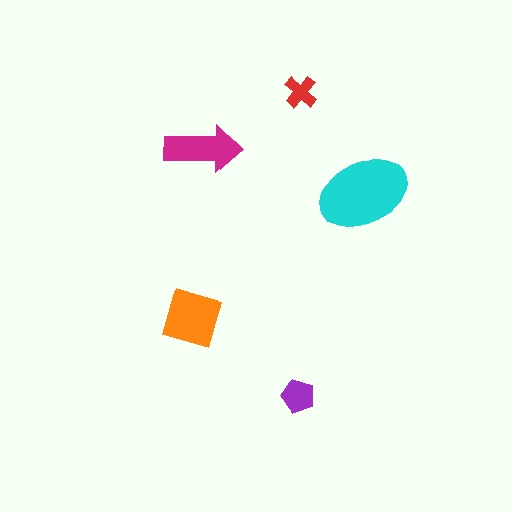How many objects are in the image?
There are 5 objects in the image.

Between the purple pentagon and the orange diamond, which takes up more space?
The orange diamond.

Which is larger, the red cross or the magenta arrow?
The magenta arrow.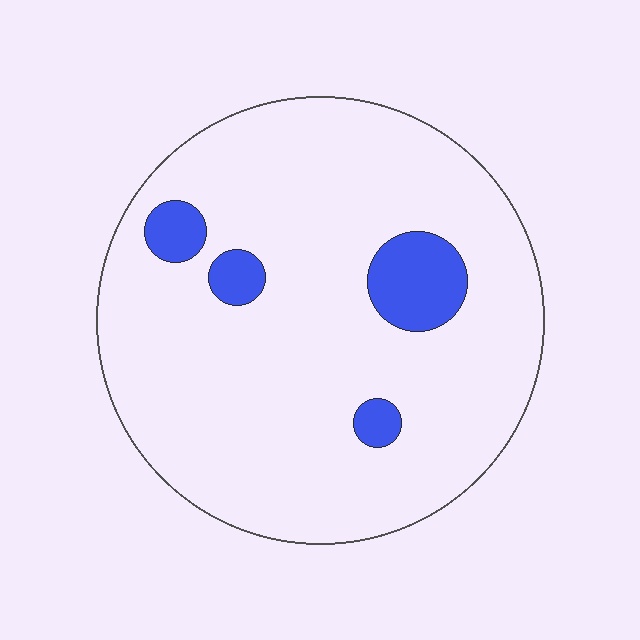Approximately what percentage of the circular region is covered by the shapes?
Approximately 10%.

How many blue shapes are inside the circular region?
4.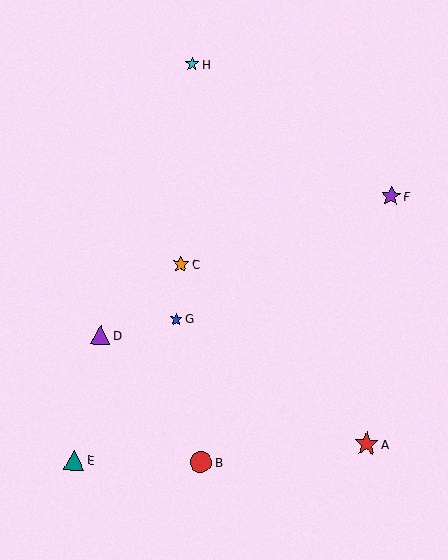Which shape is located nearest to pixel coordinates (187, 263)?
The orange star (labeled C) at (181, 264) is nearest to that location.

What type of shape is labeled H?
Shape H is a cyan star.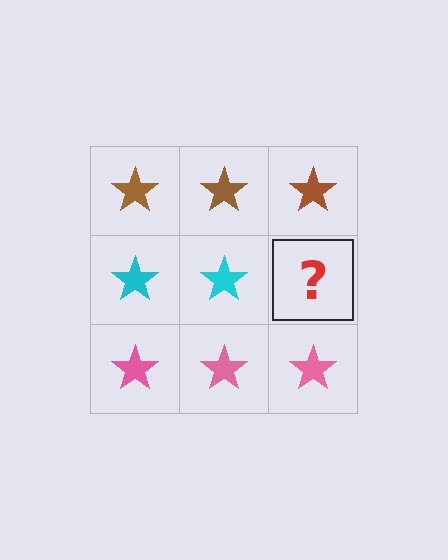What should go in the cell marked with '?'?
The missing cell should contain a cyan star.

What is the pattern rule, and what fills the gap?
The rule is that each row has a consistent color. The gap should be filled with a cyan star.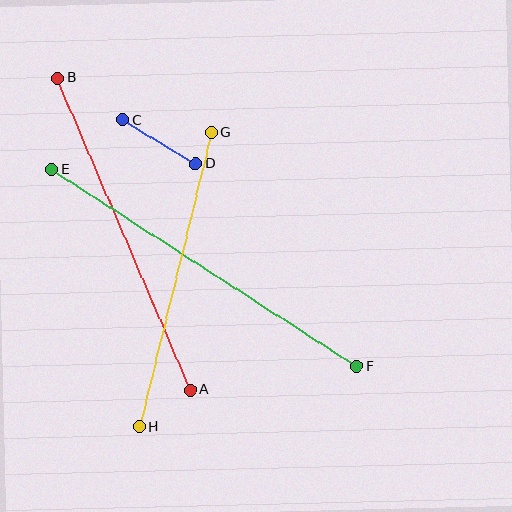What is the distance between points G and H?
The distance is approximately 303 pixels.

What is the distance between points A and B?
The distance is approximately 339 pixels.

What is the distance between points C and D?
The distance is approximately 85 pixels.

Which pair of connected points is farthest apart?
Points E and F are farthest apart.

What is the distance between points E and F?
The distance is approximately 363 pixels.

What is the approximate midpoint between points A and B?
The midpoint is at approximately (124, 234) pixels.